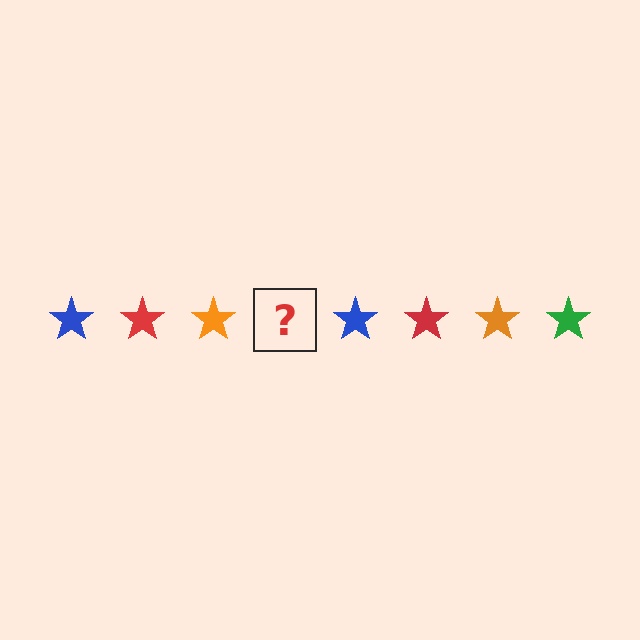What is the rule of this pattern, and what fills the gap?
The rule is that the pattern cycles through blue, red, orange, green stars. The gap should be filled with a green star.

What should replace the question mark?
The question mark should be replaced with a green star.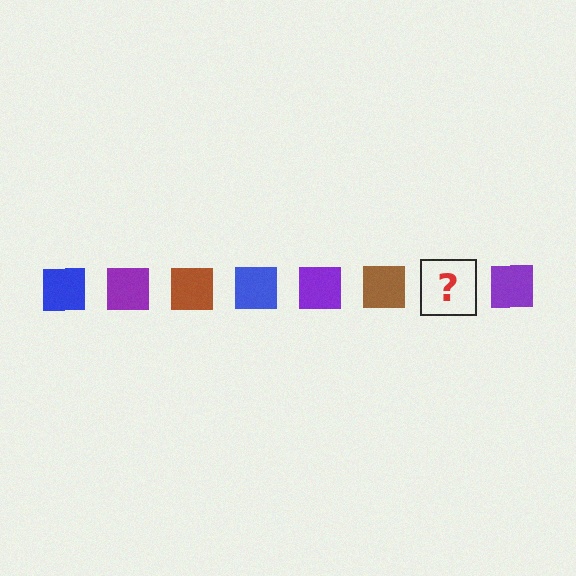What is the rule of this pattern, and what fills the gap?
The rule is that the pattern cycles through blue, purple, brown squares. The gap should be filled with a blue square.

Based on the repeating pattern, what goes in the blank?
The blank should be a blue square.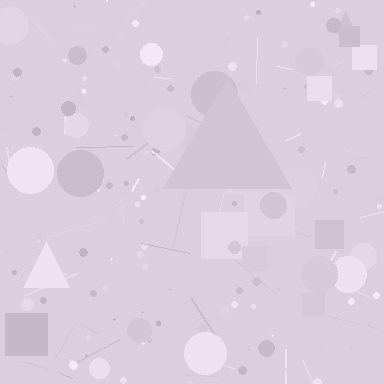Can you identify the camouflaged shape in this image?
The camouflaged shape is a triangle.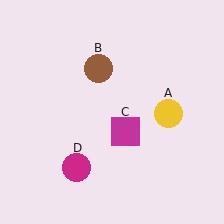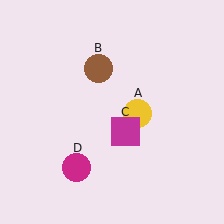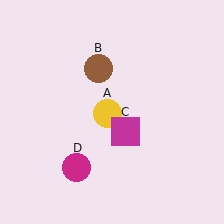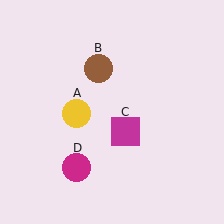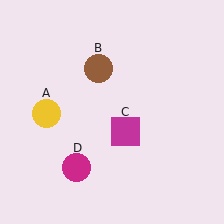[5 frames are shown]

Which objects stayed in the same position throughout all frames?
Brown circle (object B) and magenta square (object C) and magenta circle (object D) remained stationary.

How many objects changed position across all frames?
1 object changed position: yellow circle (object A).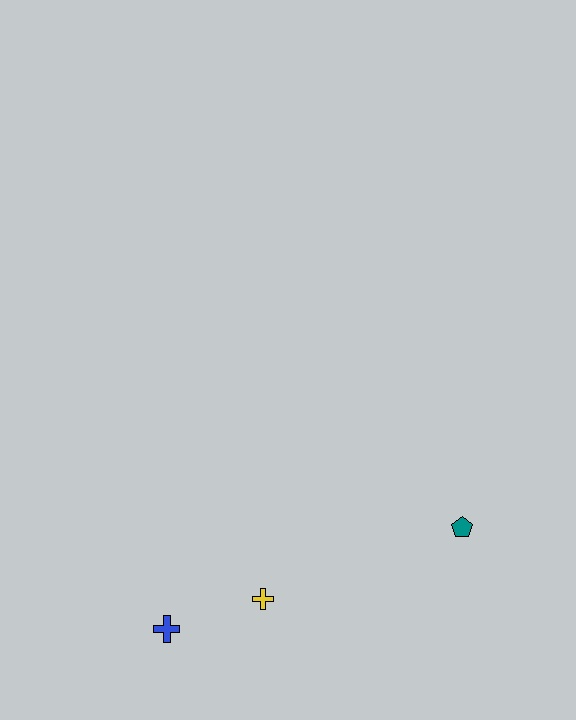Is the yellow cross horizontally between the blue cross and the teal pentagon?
Yes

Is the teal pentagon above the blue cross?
Yes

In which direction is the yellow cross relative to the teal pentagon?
The yellow cross is to the left of the teal pentagon.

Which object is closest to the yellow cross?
The blue cross is closest to the yellow cross.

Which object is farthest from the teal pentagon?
The blue cross is farthest from the teal pentagon.